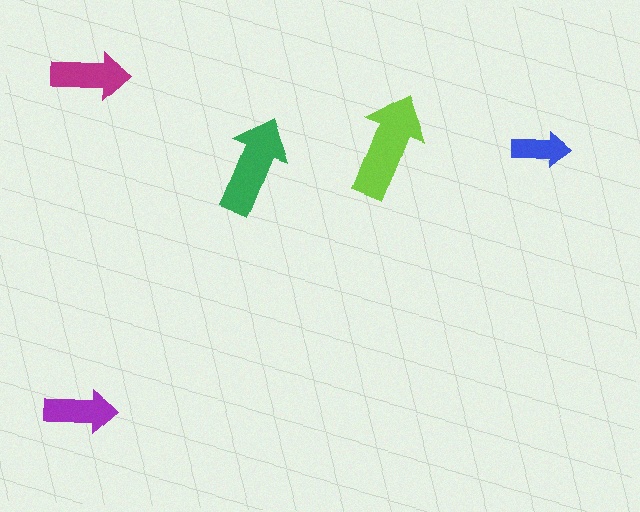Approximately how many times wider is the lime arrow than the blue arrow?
About 2 times wider.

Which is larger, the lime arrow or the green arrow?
The lime one.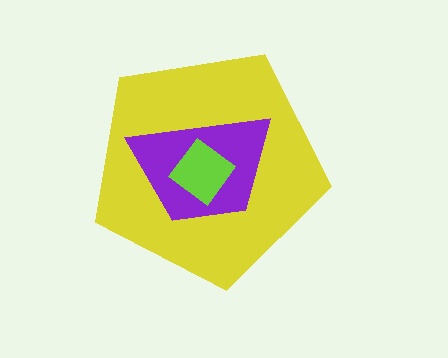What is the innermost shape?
The lime diamond.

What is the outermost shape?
The yellow pentagon.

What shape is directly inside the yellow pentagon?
The purple trapezoid.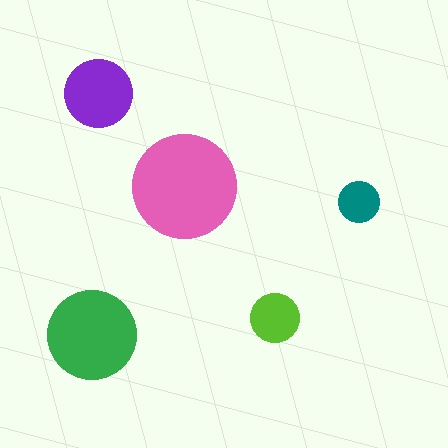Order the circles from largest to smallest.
the pink one, the green one, the purple one, the lime one, the teal one.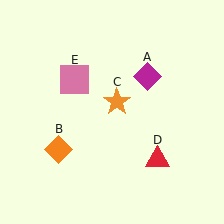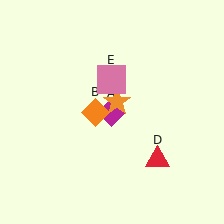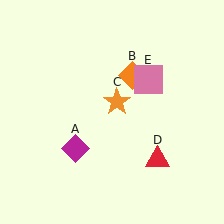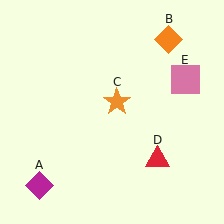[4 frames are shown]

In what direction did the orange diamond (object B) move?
The orange diamond (object B) moved up and to the right.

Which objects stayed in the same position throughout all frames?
Orange star (object C) and red triangle (object D) remained stationary.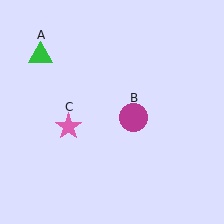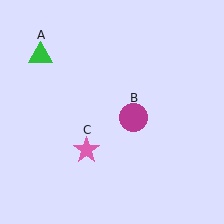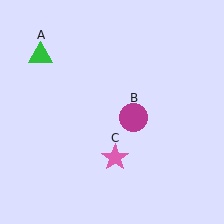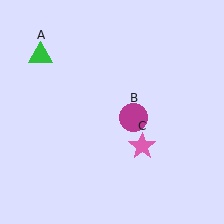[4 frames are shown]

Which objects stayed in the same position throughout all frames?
Green triangle (object A) and magenta circle (object B) remained stationary.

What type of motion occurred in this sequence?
The pink star (object C) rotated counterclockwise around the center of the scene.